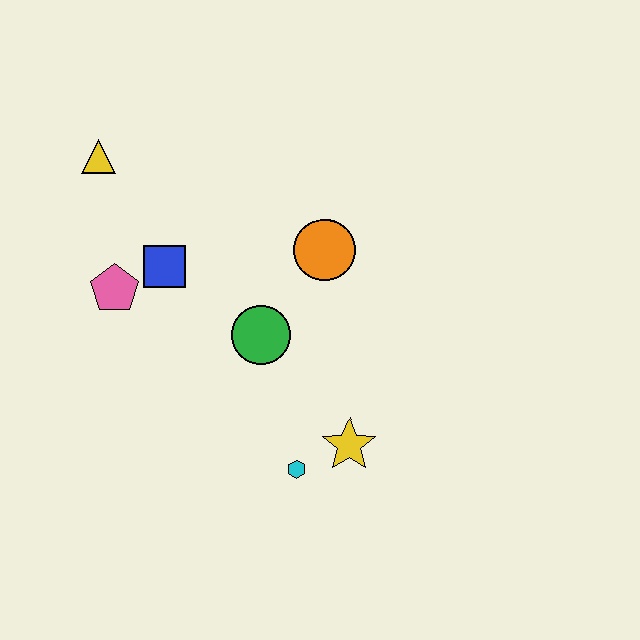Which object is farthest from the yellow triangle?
The yellow star is farthest from the yellow triangle.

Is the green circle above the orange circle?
No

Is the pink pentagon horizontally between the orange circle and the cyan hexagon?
No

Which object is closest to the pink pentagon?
The blue square is closest to the pink pentagon.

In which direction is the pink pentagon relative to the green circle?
The pink pentagon is to the left of the green circle.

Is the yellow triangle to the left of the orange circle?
Yes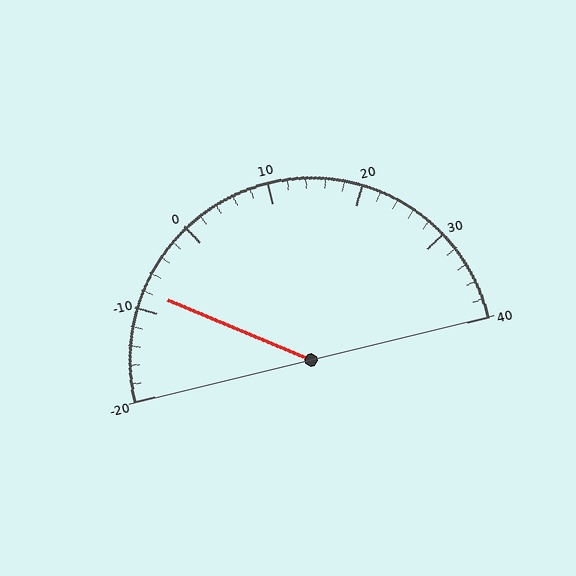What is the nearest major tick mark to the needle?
The nearest major tick mark is -10.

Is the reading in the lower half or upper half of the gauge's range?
The reading is in the lower half of the range (-20 to 40).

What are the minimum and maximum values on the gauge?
The gauge ranges from -20 to 40.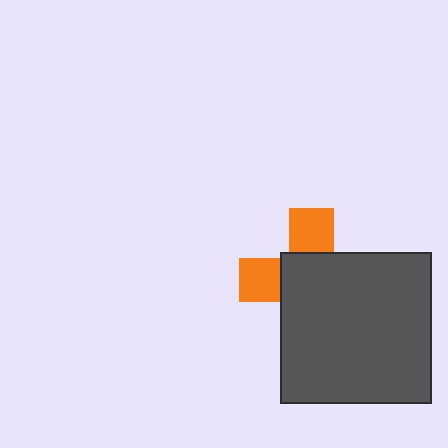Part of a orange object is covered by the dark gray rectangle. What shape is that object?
It is a cross.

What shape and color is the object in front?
The object in front is a dark gray rectangle.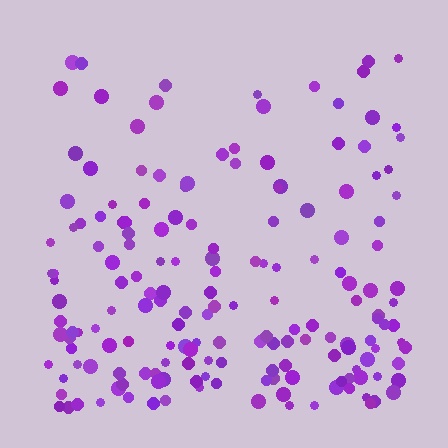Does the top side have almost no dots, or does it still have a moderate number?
Still a moderate number, just noticeably fewer than the bottom.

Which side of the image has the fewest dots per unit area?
The top.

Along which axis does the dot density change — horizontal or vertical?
Vertical.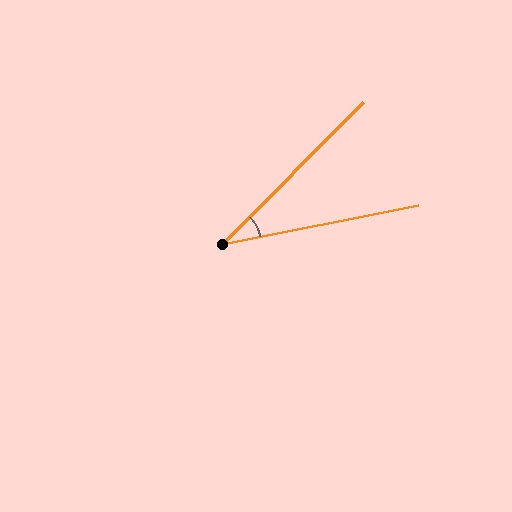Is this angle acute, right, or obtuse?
It is acute.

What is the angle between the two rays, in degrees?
Approximately 34 degrees.